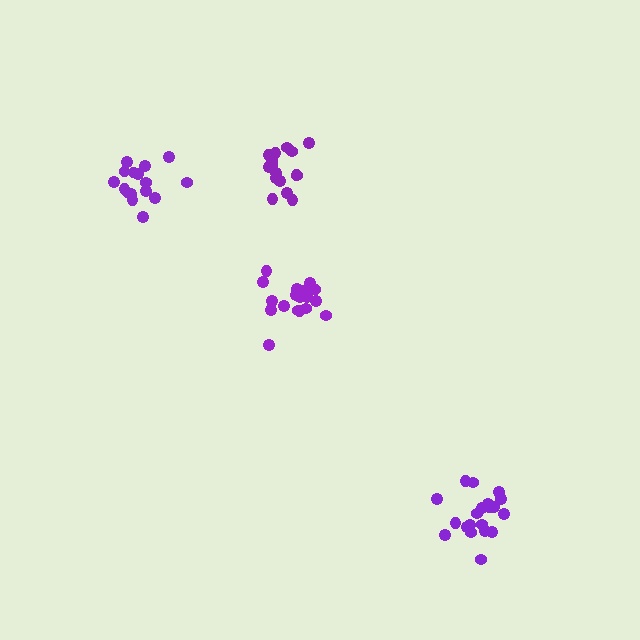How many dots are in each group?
Group 1: 20 dots, Group 2: 17 dots, Group 3: 16 dots, Group 4: 20 dots (73 total).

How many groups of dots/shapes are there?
There are 4 groups.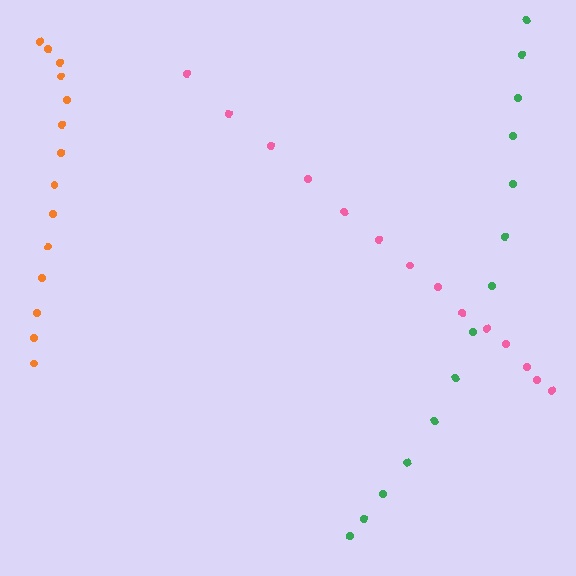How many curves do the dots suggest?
There are 3 distinct paths.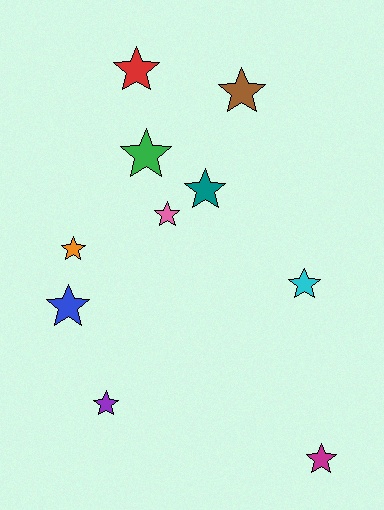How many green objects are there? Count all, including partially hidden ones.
There is 1 green object.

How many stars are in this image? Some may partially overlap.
There are 10 stars.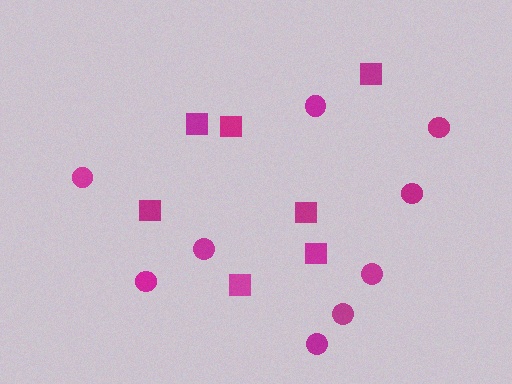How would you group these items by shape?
There are 2 groups: one group of squares (7) and one group of circles (9).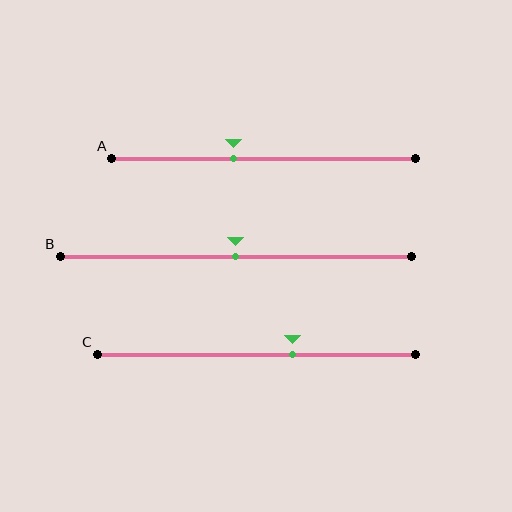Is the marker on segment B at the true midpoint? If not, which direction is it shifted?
Yes, the marker on segment B is at the true midpoint.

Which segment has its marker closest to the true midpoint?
Segment B has its marker closest to the true midpoint.